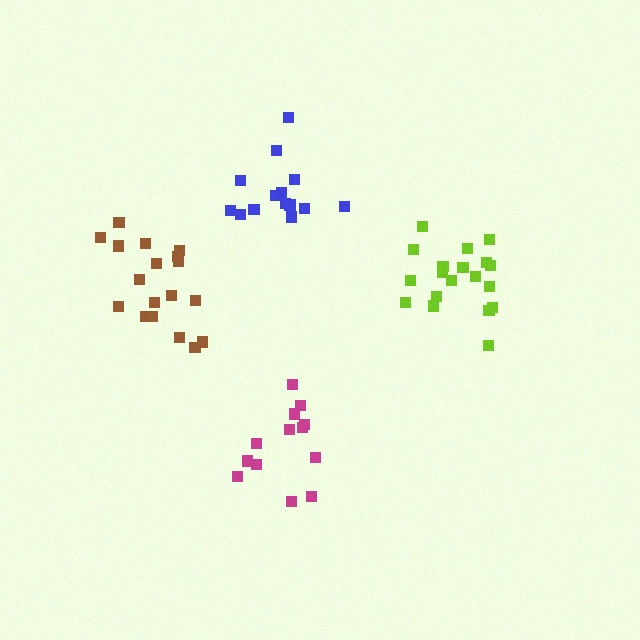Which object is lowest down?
The magenta cluster is bottommost.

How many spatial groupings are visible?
There are 4 spatial groupings.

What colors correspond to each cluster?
The clusters are colored: magenta, brown, blue, lime.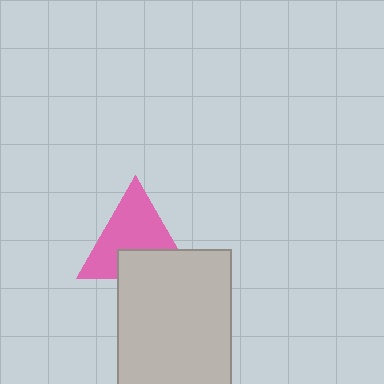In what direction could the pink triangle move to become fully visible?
The pink triangle could move up. That would shift it out from behind the light gray rectangle entirely.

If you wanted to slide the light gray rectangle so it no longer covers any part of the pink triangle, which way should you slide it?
Slide it down — that is the most direct way to separate the two shapes.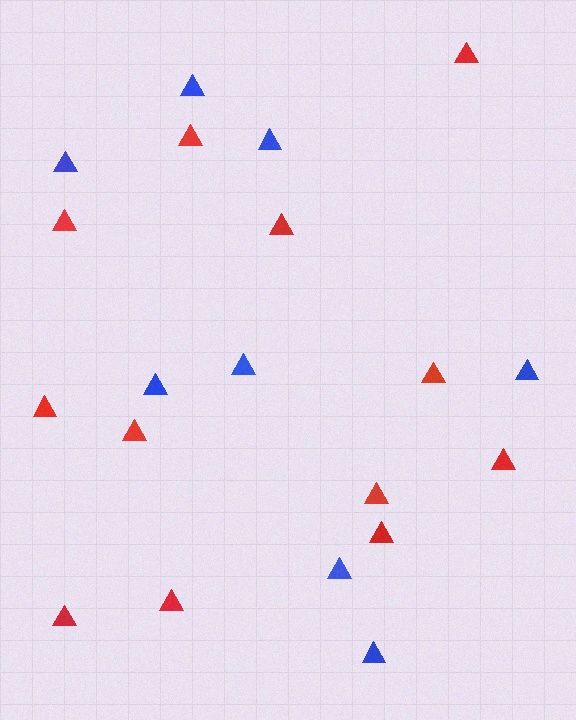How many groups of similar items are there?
There are 2 groups: one group of blue triangles (8) and one group of red triangles (12).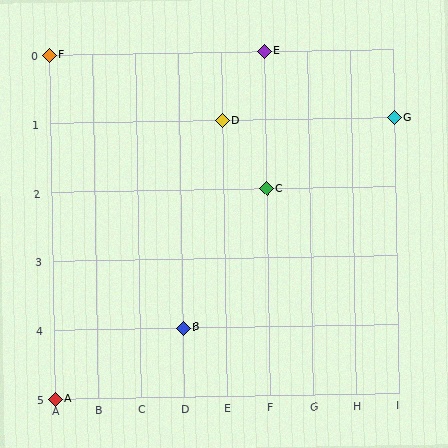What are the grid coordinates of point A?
Point A is at grid coordinates (A, 5).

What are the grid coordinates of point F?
Point F is at grid coordinates (A, 0).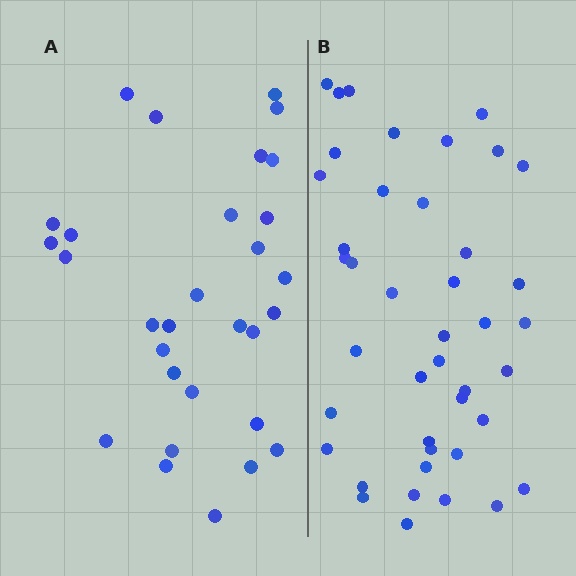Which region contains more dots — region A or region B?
Region B (the right region) has more dots.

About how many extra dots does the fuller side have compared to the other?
Region B has roughly 12 or so more dots than region A.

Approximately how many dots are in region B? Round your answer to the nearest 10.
About 40 dots. (The exact count is 42, which rounds to 40.)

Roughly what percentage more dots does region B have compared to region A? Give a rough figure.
About 40% more.